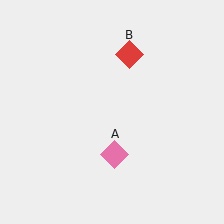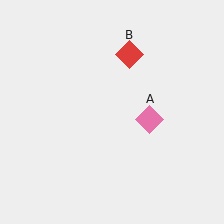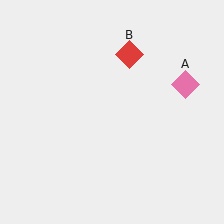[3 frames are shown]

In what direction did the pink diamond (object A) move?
The pink diamond (object A) moved up and to the right.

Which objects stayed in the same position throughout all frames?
Red diamond (object B) remained stationary.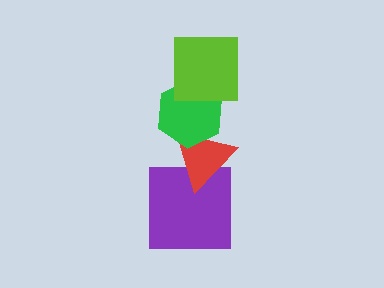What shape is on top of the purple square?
The red triangle is on top of the purple square.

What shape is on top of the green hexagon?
The lime square is on top of the green hexagon.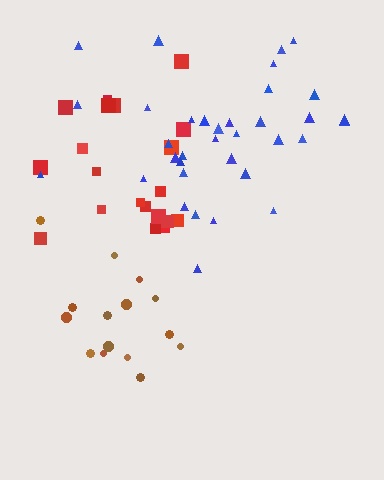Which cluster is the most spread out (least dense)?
Red.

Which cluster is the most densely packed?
Brown.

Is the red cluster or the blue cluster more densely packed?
Blue.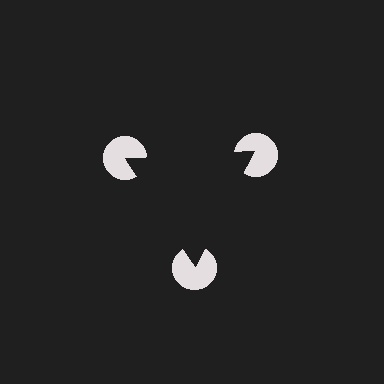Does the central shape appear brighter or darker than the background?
It typically appears slightly darker than the background, even though no actual brightness change is drawn.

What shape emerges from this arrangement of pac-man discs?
An illusory triangle — its edges are inferred from the aligned wedge cuts in the pac-man discs, not physically drawn.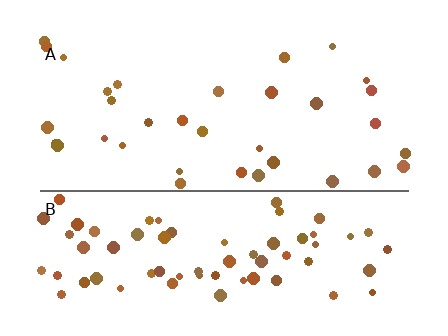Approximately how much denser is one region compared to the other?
Approximately 2.2× — region B over region A.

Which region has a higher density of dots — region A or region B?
B (the bottom).